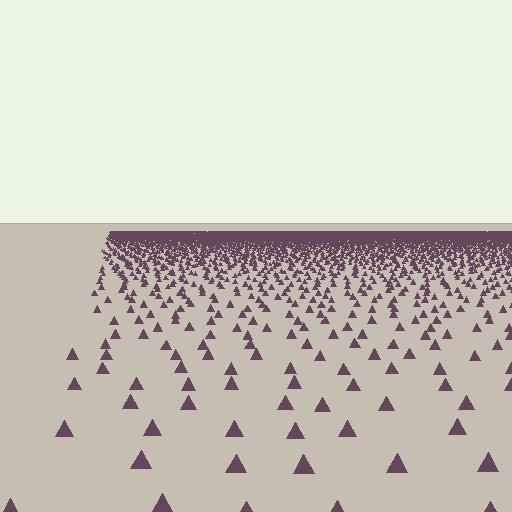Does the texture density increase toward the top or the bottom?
Density increases toward the top.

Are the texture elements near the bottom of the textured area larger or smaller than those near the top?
Larger. Near the bottom, elements are closer to the viewer and appear at a bigger on-screen size.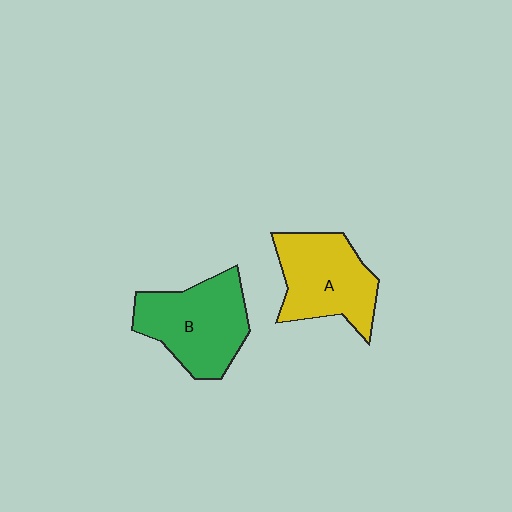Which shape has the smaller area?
Shape A (yellow).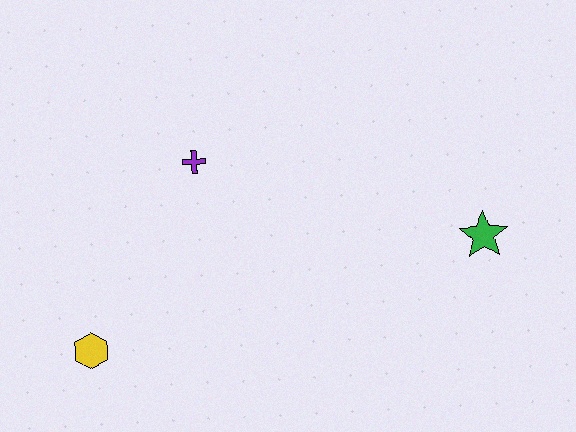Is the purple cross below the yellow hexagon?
No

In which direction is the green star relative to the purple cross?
The green star is to the right of the purple cross.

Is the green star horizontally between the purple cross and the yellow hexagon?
No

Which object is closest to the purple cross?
The yellow hexagon is closest to the purple cross.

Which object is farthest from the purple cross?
The green star is farthest from the purple cross.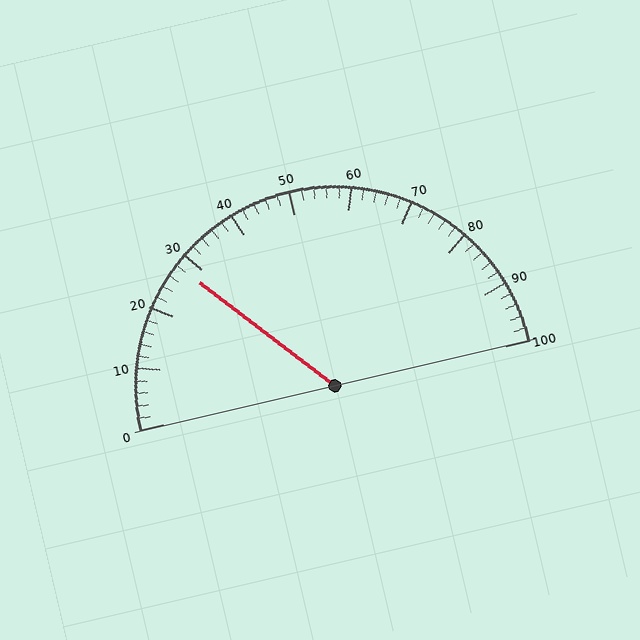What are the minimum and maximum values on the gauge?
The gauge ranges from 0 to 100.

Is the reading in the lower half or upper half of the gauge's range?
The reading is in the lower half of the range (0 to 100).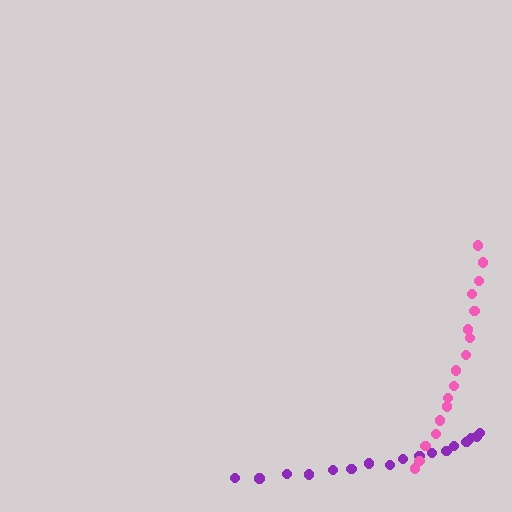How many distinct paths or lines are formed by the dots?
There are 2 distinct paths.